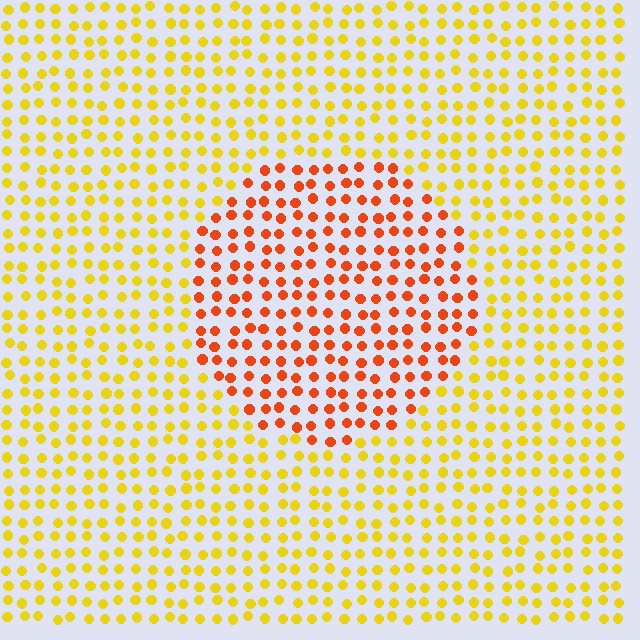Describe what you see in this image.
The image is filled with small yellow elements in a uniform arrangement. A circle-shaped region is visible where the elements are tinted to a slightly different hue, forming a subtle color boundary.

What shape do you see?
I see a circle.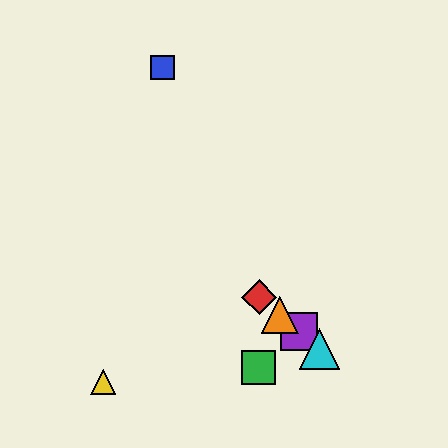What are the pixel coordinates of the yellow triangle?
The yellow triangle is at (103, 382).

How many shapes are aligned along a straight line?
4 shapes (the red diamond, the purple square, the orange triangle, the cyan triangle) are aligned along a straight line.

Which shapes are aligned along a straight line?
The red diamond, the purple square, the orange triangle, the cyan triangle are aligned along a straight line.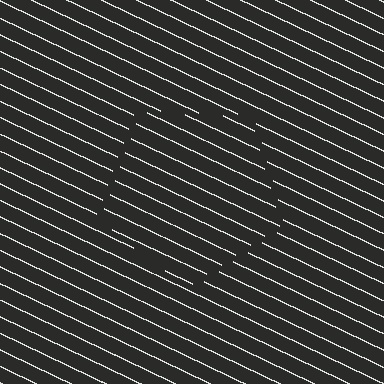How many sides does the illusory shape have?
5 sides — the line-ends trace a pentagon.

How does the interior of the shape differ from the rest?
The interior of the shape contains the same grating, shifted by half a period — the contour is defined by the phase discontinuity where line-ends from the inner and outer gratings abut.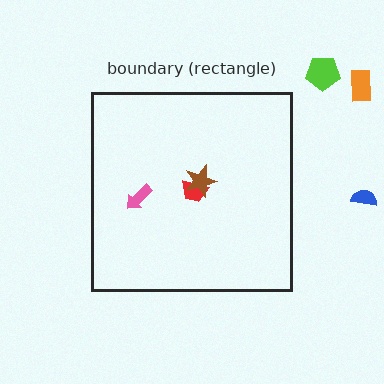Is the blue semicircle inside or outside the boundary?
Outside.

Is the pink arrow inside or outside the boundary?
Inside.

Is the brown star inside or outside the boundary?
Inside.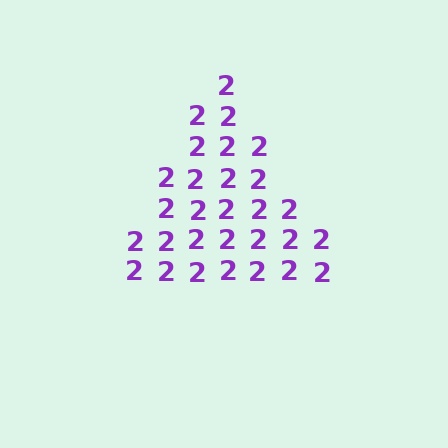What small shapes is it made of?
It is made of small digit 2's.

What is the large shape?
The large shape is a triangle.